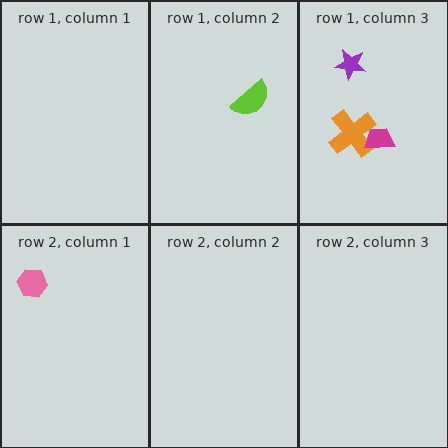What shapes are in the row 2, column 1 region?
The pink hexagon.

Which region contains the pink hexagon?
The row 2, column 1 region.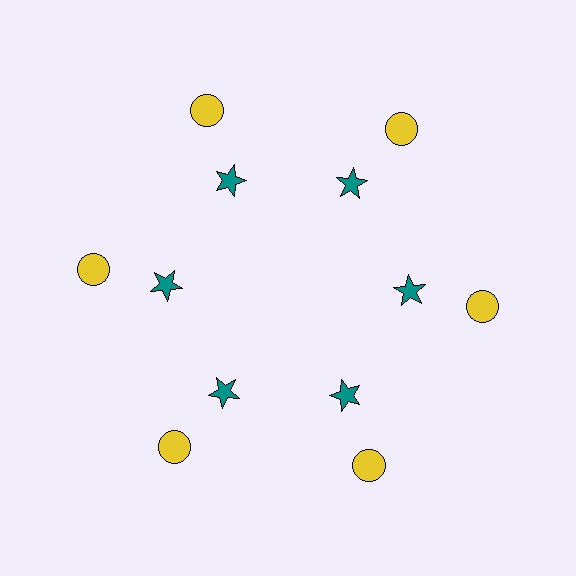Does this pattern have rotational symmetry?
Yes, this pattern has 6-fold rotational symmetry. It looks the same after rotating 60 degrees around the center.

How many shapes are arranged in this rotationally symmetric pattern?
There are 12 shapes, arranged in 6 groups of 2.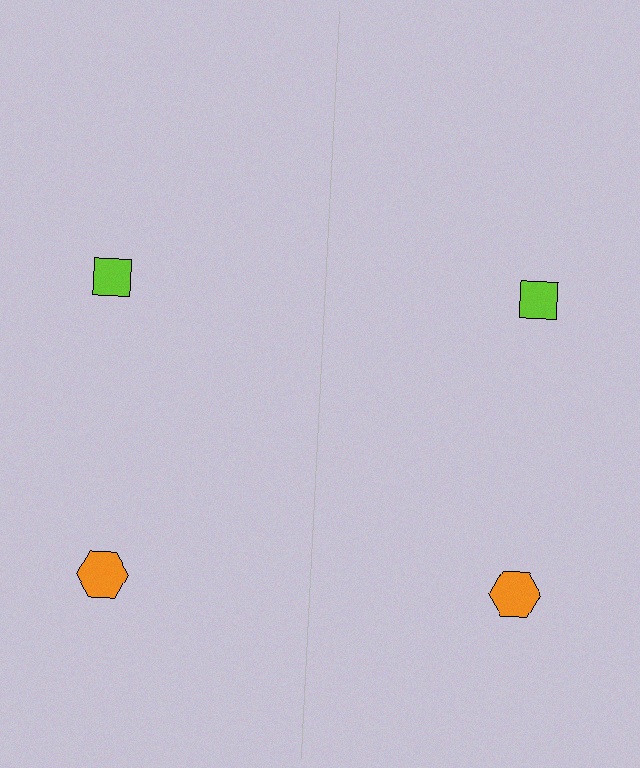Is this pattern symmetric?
Yes, this pattern has bilateral (reflection) symmetry.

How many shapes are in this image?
There are 4 shapes in this image.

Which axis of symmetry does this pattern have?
The pattern has a vertical axis of symmetry running through the center of the image.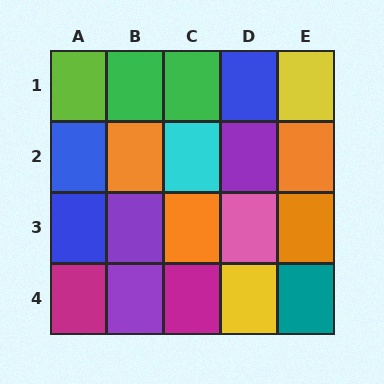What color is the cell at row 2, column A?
Blue.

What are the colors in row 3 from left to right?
Blue, purple, orange, pink, orange.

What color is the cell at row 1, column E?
Yellow.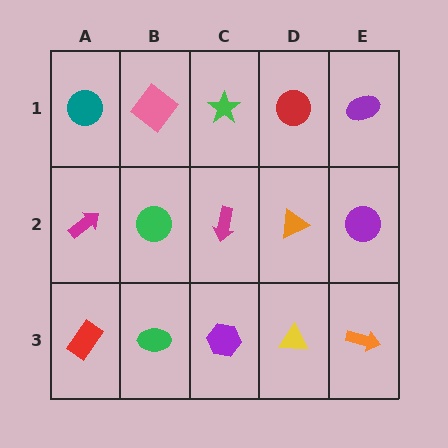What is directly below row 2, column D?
A yellow triangle.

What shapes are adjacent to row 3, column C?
A magenta arrow (row 2, column C), a green ellipse (row 3, column B), a yellow triangle (row 3, column D).